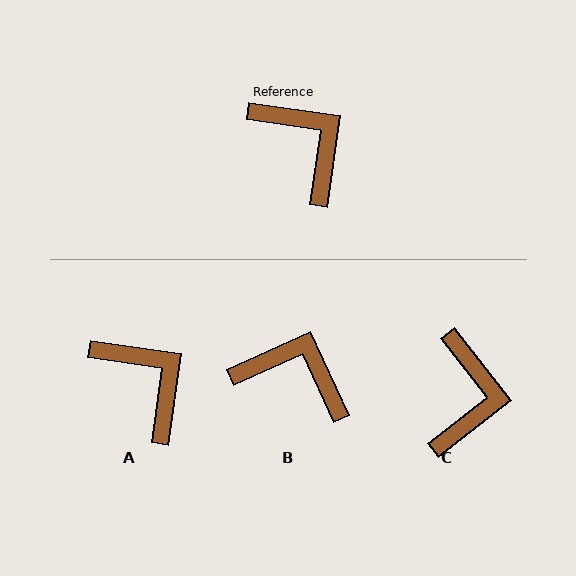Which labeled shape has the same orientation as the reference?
A.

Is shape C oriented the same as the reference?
No, it is off by about 44 degrees.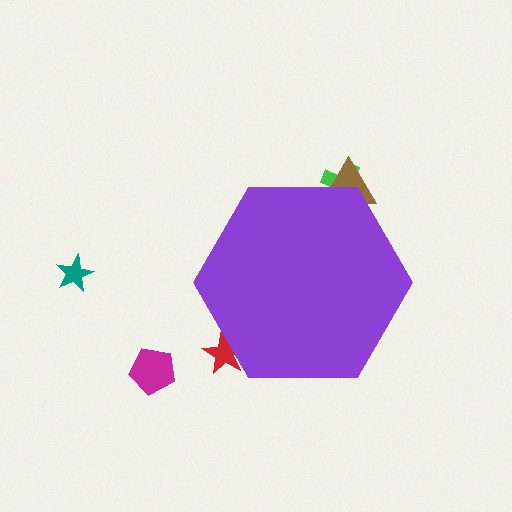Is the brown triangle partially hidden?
Yes, the brown triangle is partially hidden behind the purple hexagon.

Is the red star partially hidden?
Yes, the red star is partially hidden behind the purple hexagon.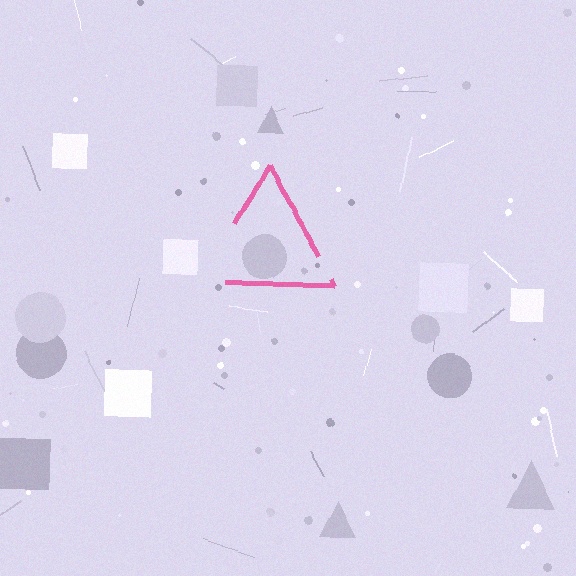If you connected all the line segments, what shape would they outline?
They would outline a triangle.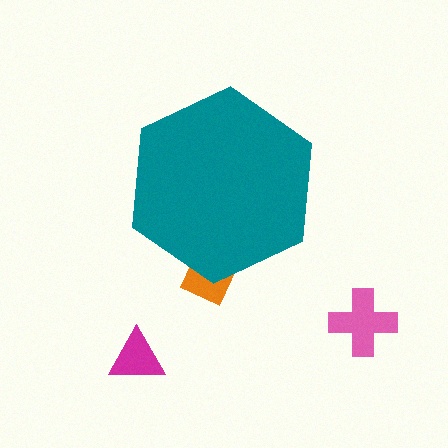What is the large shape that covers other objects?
A teal hexagon.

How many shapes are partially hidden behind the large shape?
1 shape is partially hidden.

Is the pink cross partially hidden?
No, the pink cross is fully visible.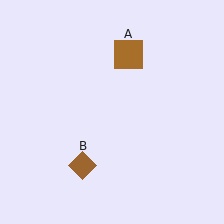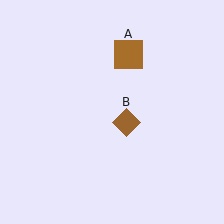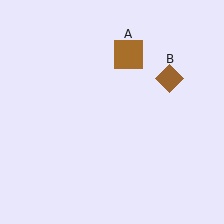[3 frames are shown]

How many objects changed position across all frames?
1 object changed position: brown diamond (object B).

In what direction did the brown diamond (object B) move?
The brown diamond (object B) moved up and to the right.